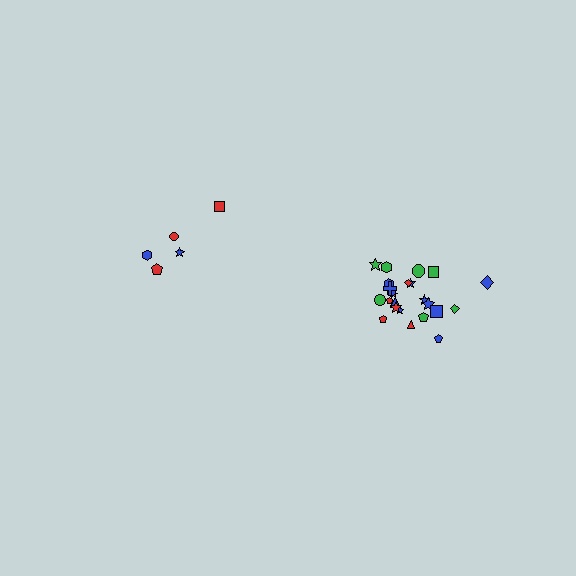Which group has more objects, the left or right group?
The right group.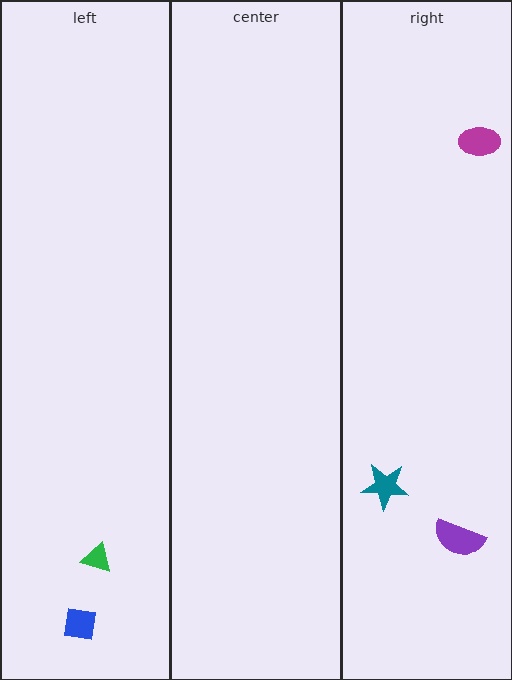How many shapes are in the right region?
3.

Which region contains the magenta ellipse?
The right region.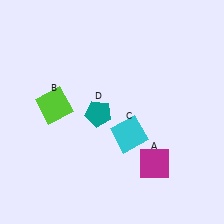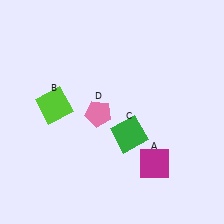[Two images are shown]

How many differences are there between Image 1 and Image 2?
There are 2 differences between the two images.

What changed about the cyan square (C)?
In Image 1, C is cyan. In Image 2, it changed to green.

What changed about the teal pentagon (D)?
In Image 1, D is teal. In Image 2, it changed to pink.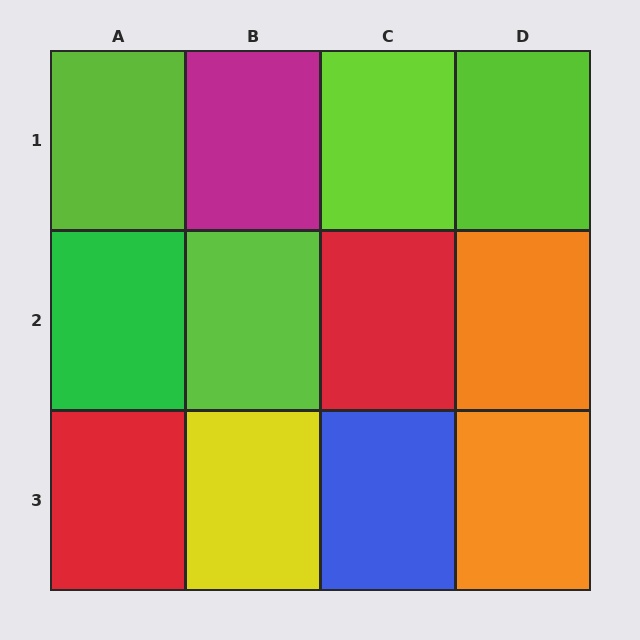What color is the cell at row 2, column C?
Red.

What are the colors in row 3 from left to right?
Red, yellow, blue, orange.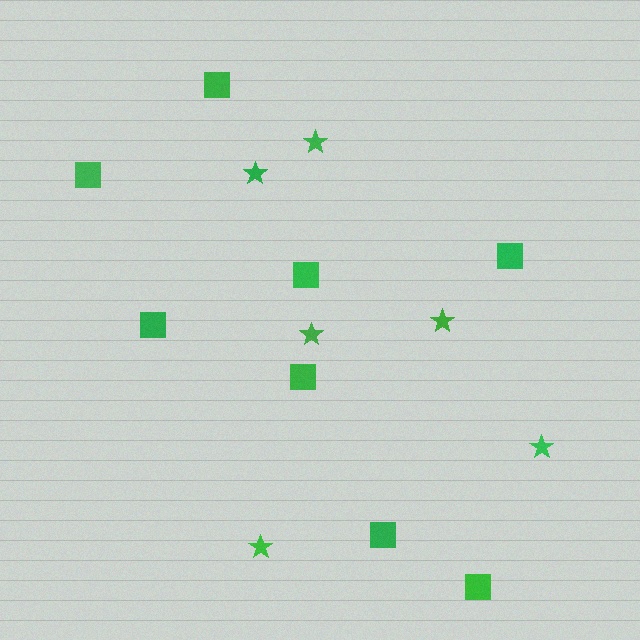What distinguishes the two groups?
There are 2 groups: one group of squares (8) and one group of stars (6).